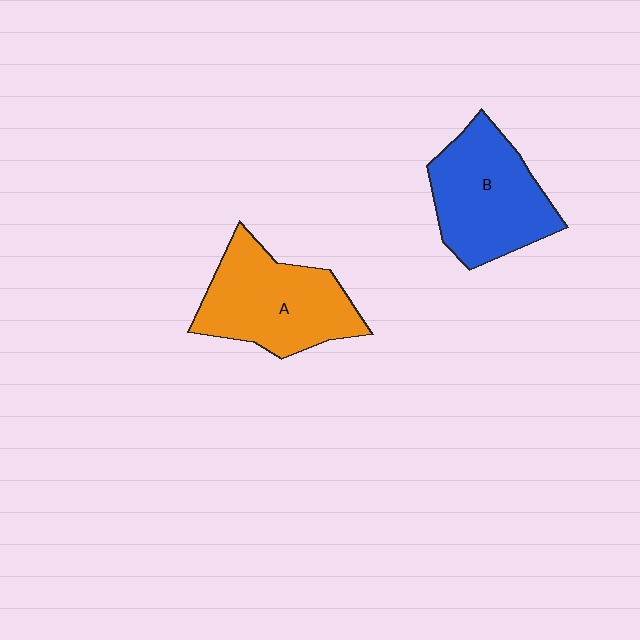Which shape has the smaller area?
Shape B (blue).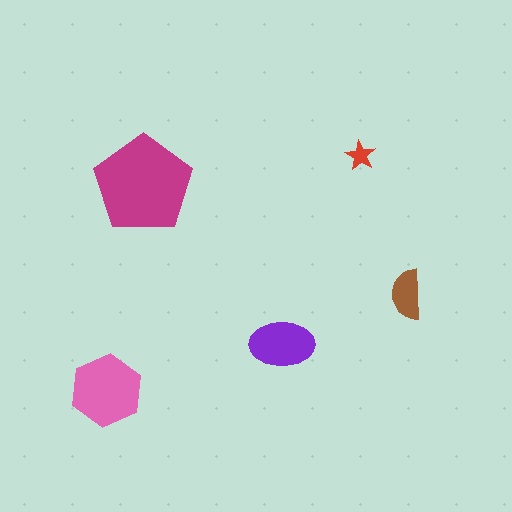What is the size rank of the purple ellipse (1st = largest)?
3rd.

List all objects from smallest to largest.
The red star, the brown semicircle, the purple ellipse, the pink hexagon, the magenta pentagon.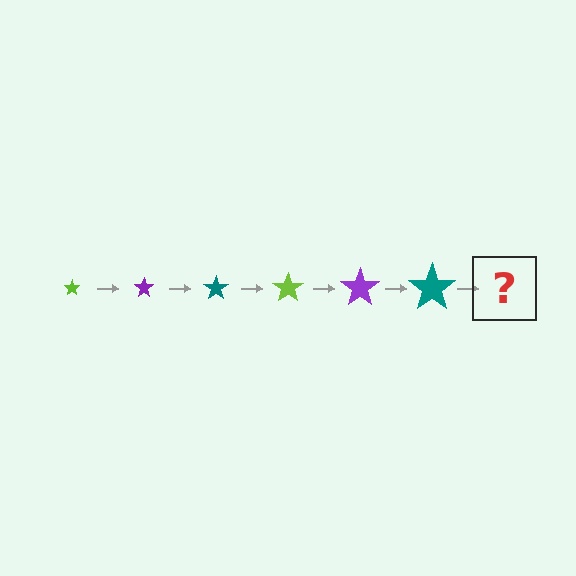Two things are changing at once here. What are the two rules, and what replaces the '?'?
The two rules are that the star grows larger each step and the color cycles through lime, purple, and teal. The '?' should be a lime star, larger than the previous one.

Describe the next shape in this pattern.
It should be a lime star, larger than the previous one.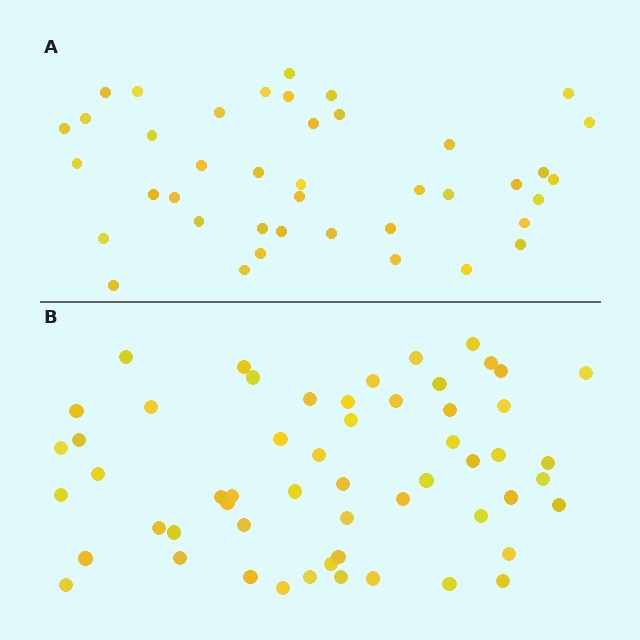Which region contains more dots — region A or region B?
Region B (the bottom region) has more dots.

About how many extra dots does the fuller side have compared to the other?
Region B has approximately 15 more dots than region A.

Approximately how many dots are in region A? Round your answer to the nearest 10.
About 40 dots. (The exact count is 41, which rounds to 40.)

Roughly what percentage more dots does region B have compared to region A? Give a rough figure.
About 35% more.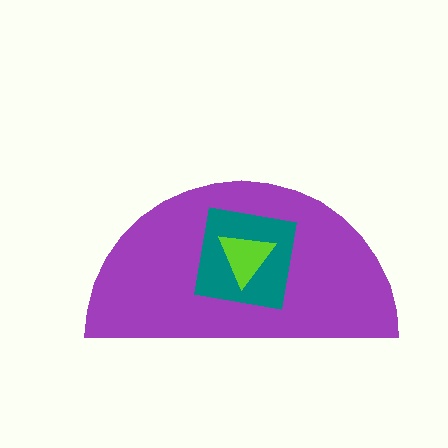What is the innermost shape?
The lime triangle.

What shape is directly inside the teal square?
The lime triangle.